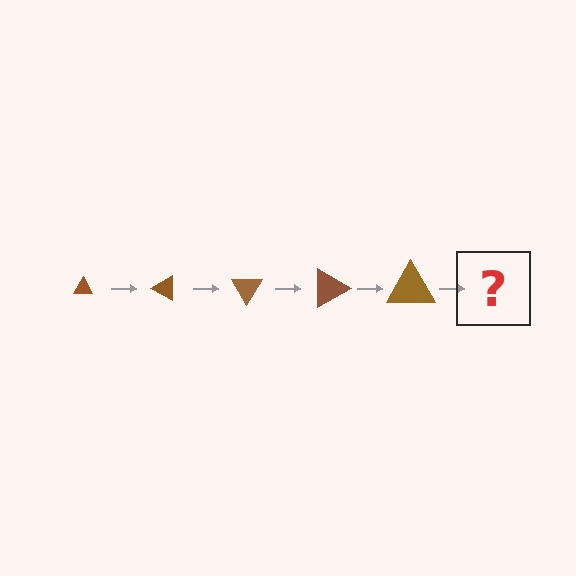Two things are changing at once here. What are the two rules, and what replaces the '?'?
The two rules are that the triangle grows larger each step and it rotates 30 degrees each step. The '?' should be a triangle, larger than the previous one and rotated 150 degrees from the start.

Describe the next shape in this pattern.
It should be a triangle, larger than the previous one and rotated 150 degrees from the start.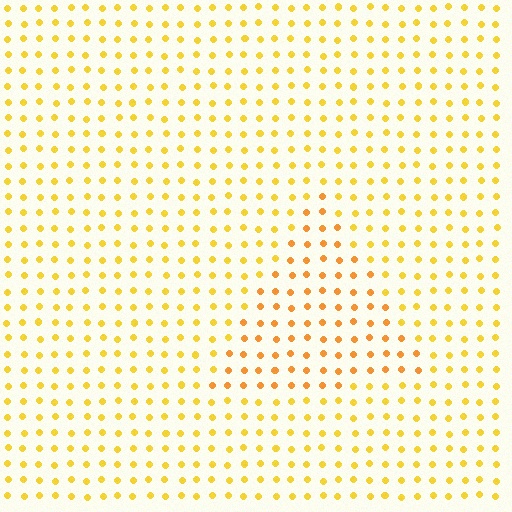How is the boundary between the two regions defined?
The boundary is defined purely by a slight shift in hue (about 20 degrees). Spacing, size, and orientation are identical on both sides.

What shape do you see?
I see a triangle.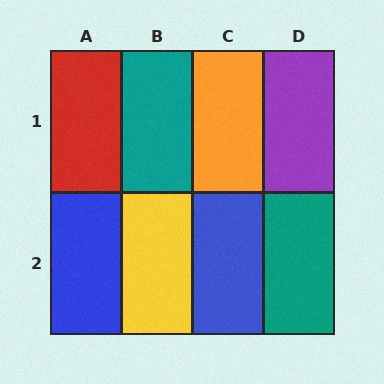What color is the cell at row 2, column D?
Teal.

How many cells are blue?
2 cells are blue.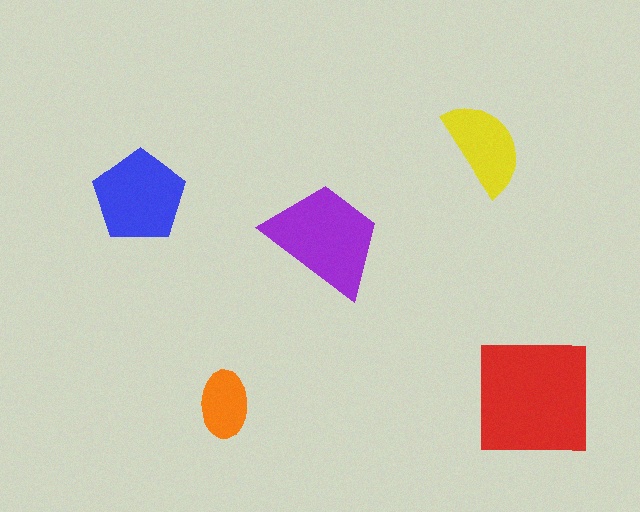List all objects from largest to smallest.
The red square, the purple trapezoid, the blue pentagon, the yellow semicircle, the orange ellipse.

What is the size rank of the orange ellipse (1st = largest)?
5th.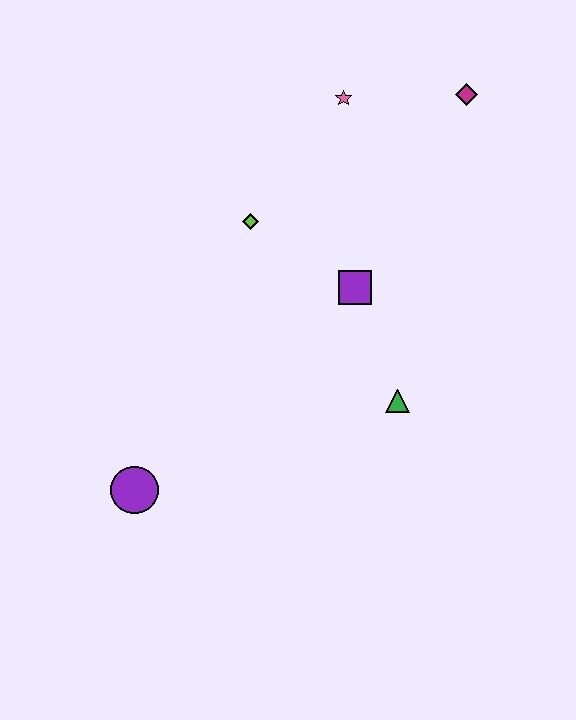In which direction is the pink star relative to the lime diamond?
The pink star is above the lime diamond.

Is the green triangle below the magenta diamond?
Yes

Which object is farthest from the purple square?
The purple circle is farthest from the purple square.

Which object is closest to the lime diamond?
The purple square is closest to the lime diamond.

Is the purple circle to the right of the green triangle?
No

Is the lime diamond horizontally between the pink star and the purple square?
No